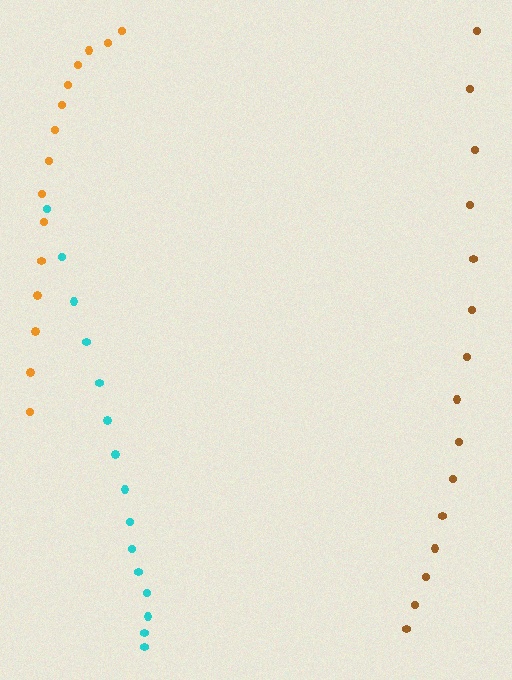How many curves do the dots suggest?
There are 3 distinct paths.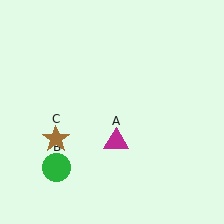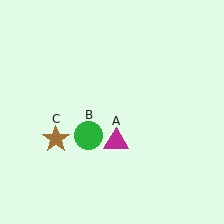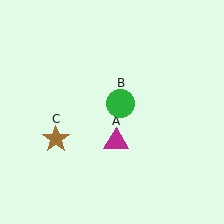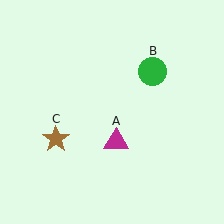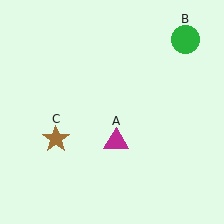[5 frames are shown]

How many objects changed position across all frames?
1 object changed position: green circle (object B).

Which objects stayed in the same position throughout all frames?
Magenta triangle (object A) and brown star (object C) remained stationary.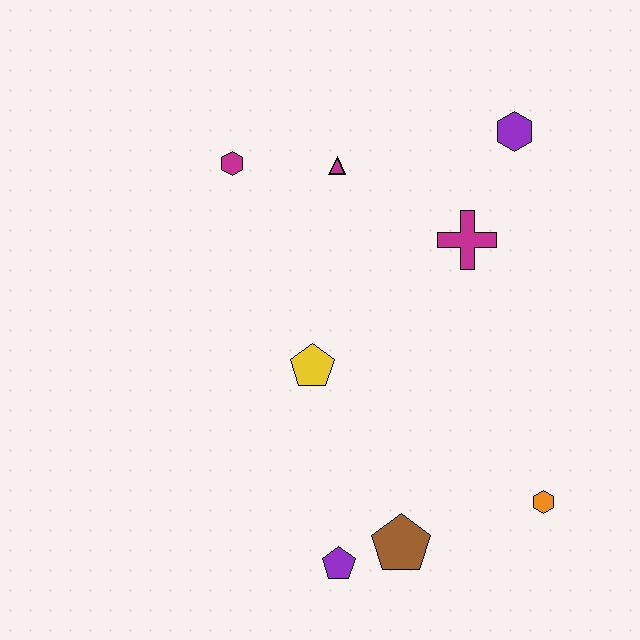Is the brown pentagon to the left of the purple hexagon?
Yes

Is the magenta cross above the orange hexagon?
Yes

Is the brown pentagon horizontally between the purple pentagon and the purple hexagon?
Yes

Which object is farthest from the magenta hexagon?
The orange hexagon is farthest from the magenta hexagon.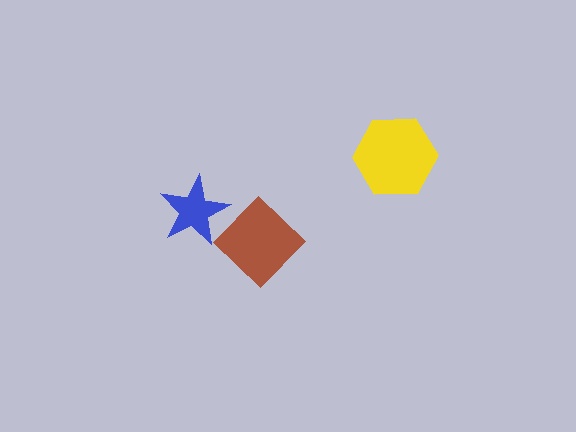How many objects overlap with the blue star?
1 object overlaps with the blue star.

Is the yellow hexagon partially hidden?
No, no other shape covers it.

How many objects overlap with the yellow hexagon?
0 objects overlap with the yellow hexagon.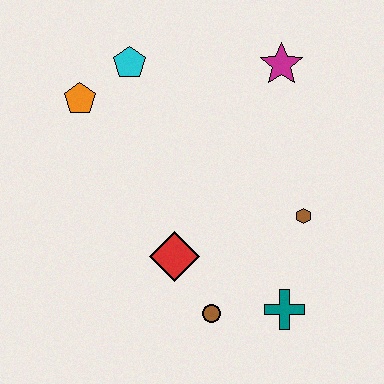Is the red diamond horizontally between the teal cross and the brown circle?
No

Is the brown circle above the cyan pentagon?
No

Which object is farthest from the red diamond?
The magenta star is farthest from the red diamond.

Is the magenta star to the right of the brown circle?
Yes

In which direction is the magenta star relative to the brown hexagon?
The magenta star is above the brown hexagon.